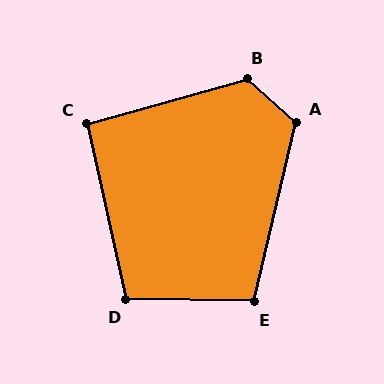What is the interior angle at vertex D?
Approximately 104 degrees (obtuse).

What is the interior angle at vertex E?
Approximately 102 degrees (obtuse).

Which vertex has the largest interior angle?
B, at approximately 123 degrees.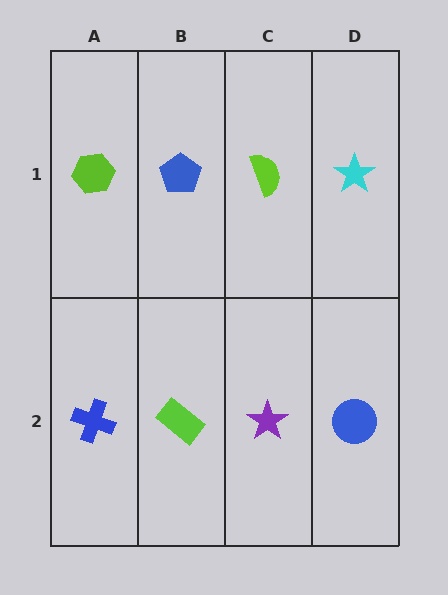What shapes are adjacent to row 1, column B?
A lime rectangle (row 2, column B), a lime hexagon (row 1, column A), a lime semicircle (row 1, column C).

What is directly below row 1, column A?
A blue cross.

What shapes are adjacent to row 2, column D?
A cyan star (row 1, column D), a purple star (row 2, column C).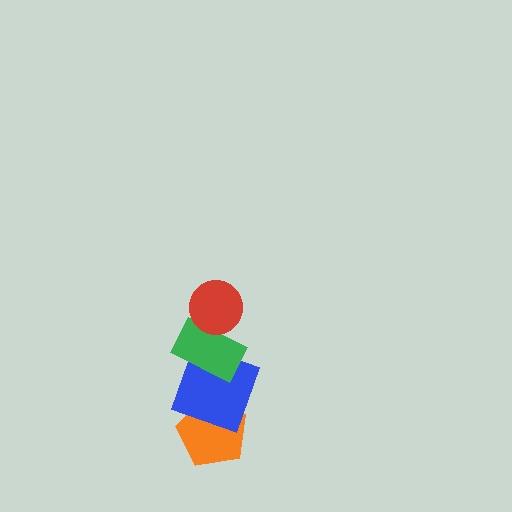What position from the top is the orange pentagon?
The orange pentagon is 4th from the top.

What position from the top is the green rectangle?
The green rectangle is 2nd from the top.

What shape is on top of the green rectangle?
The red circle is on top of the green rectangle.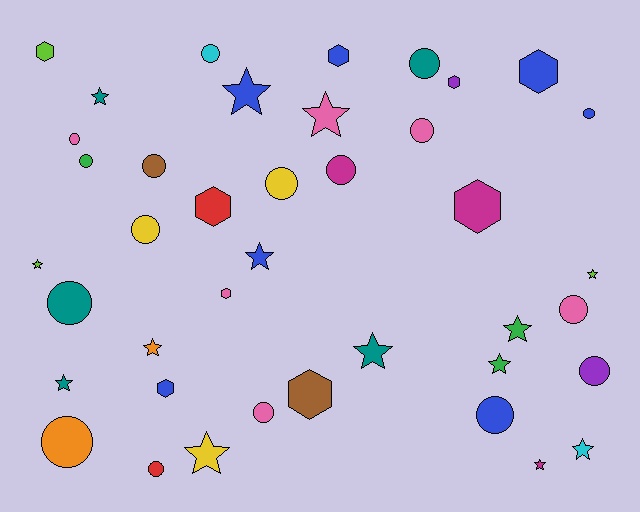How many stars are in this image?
There are 14 stars.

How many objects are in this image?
There are 40 objects.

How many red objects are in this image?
There are 2 red objects.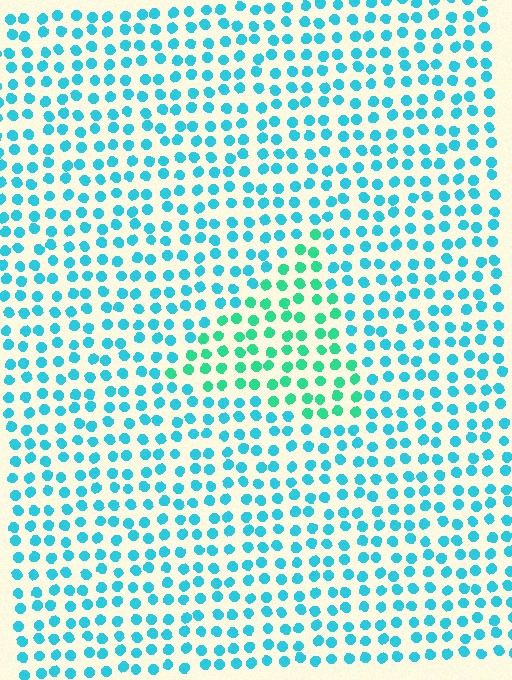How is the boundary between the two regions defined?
The boundary is defined purely by a slight shift in hue (about 33 degrees). Spacing, size, and orientation are identical on both sides.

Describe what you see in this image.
The image is filled with small cyan elements in a uniform arrangement. A triangle-shaped region is visible where the elements are tinted to a slightly different hue, forming a subtle color boundary.